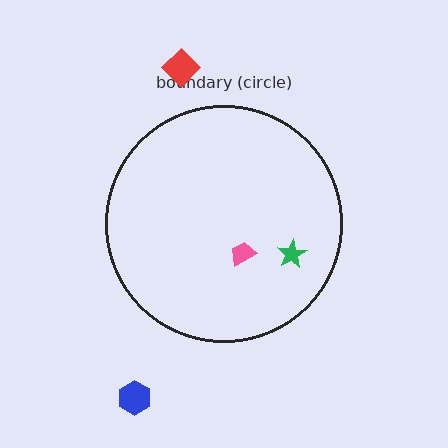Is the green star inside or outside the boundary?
Inside.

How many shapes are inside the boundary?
2 inside, 2 outside.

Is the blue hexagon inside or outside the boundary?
Outside.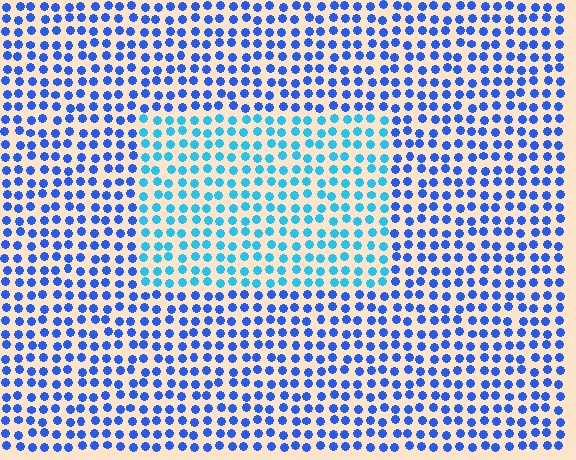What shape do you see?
I see a rectangle.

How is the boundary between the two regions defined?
The boundary is defined purely by a slight shift in hue (about 32 degrees). Spacing, size, and orientation are identical on both sides.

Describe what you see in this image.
The image is filled with small blue elements in a uniform arrangement. A rectangle-shaped region is visible where the elements are tinted to a slightly different hue, forming a subtle color boundary.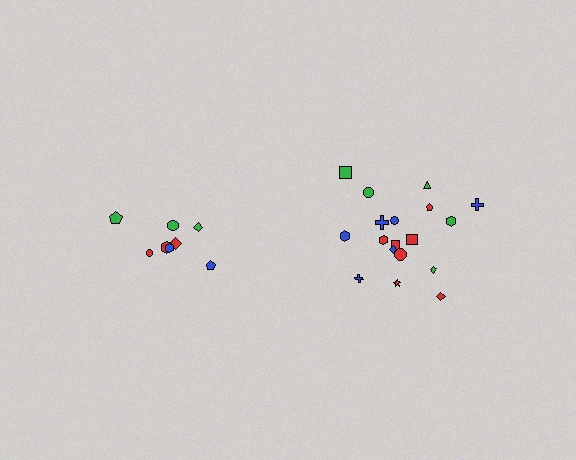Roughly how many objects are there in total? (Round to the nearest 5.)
Roughly 25 objects in total.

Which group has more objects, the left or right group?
The right group.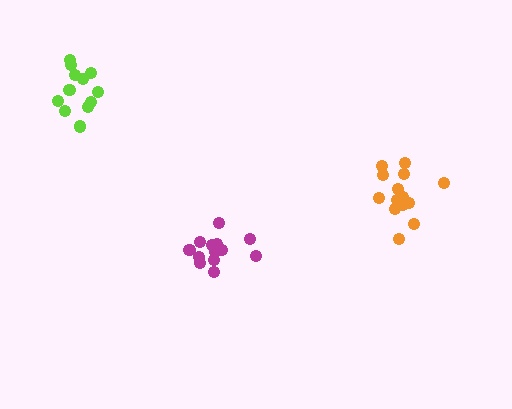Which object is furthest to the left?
The lime cluster is leftmost.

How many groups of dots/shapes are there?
There are 3 groups.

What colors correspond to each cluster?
The clusters are colored: magenta, orange, lime.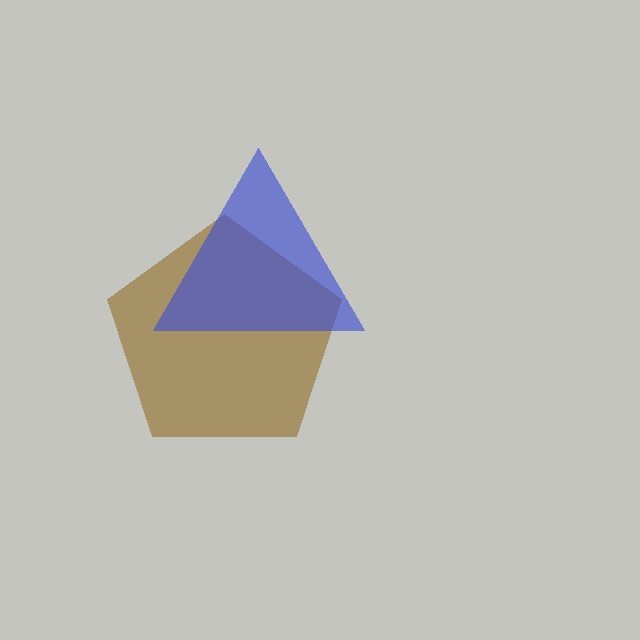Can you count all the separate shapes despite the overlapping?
Yes, there are 2 separate shapes.